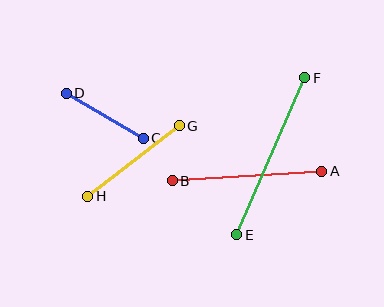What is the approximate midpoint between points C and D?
The midpoint is at approximately (105, 116) pixels.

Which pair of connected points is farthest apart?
Points E and F are farthest apart.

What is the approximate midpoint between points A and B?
The midpoint is at approximately (247, 176) pixels.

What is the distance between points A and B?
The distance is approximately 149 pixels.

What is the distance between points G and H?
The distance is approximately 115 pixels.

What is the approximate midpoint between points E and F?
The midpoint is at approximately (271, 156) pixels.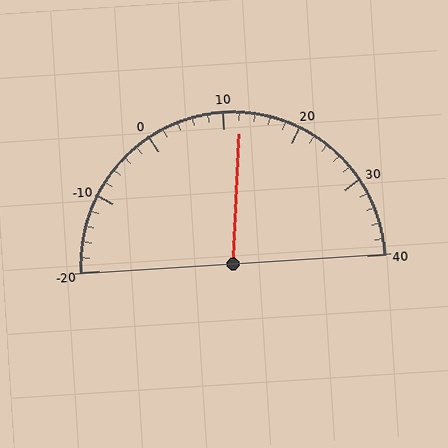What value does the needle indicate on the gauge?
The needle indicates approximately 12.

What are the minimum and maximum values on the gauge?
The gauge ranges from -20 to 40.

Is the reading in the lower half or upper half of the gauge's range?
The reading is in the upper half of the range (-20 to 40).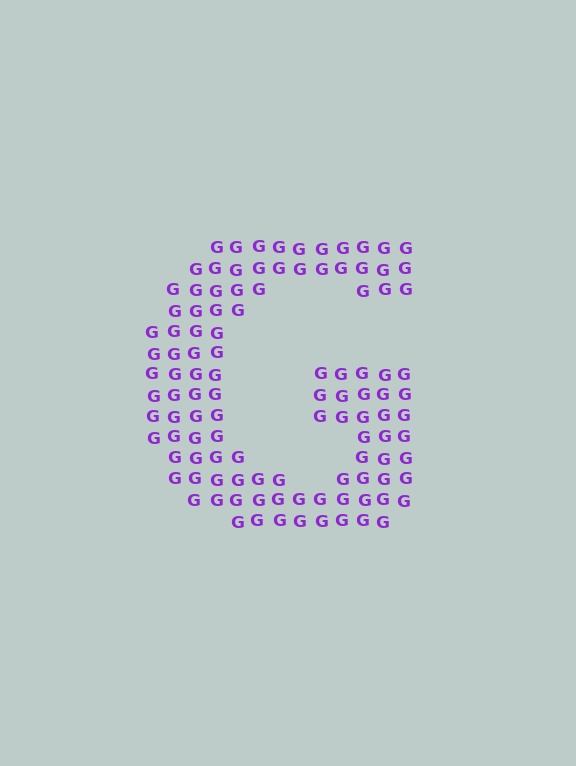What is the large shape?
The large shape is the letter G.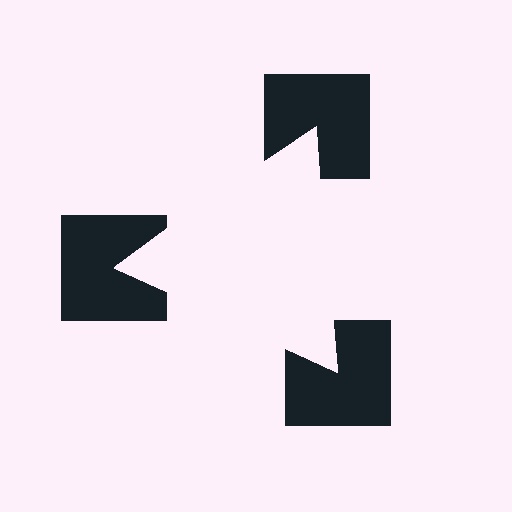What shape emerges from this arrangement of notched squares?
An illusory triangle — its edges are inferred from the aligned wedge cuts in the notched squares, not physically drawn.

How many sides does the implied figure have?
3 sides.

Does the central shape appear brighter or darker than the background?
It typically appears slightly brighter than the background, even though no actual brightness change is drawn.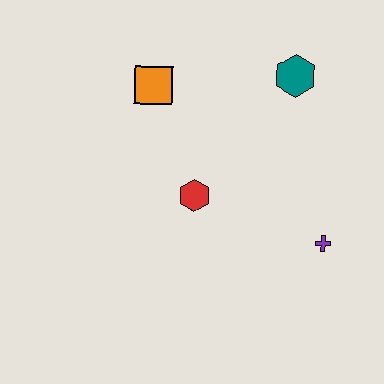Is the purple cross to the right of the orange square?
Yes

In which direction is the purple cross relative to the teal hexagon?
The purple cross is below the teal hexagon.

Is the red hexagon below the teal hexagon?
Yes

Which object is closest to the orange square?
The red hexagon is closest to the orange square.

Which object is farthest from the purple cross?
The orange square is farthest from the purple cross.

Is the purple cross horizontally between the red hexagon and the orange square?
No